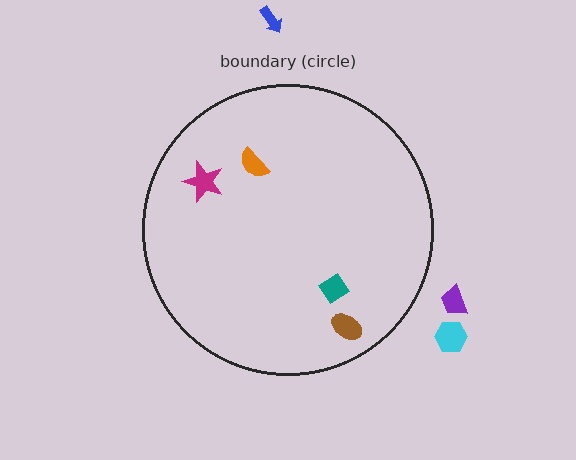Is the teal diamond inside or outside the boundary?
Inside.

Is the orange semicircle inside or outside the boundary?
Inside.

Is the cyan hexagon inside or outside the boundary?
Outside.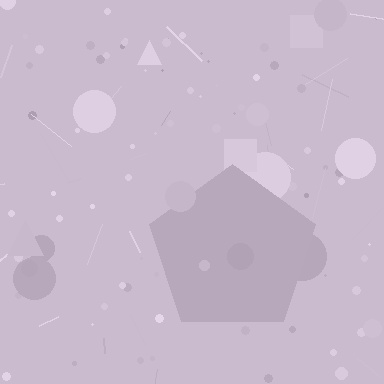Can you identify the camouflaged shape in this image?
The camouflaged shape is a pentagon.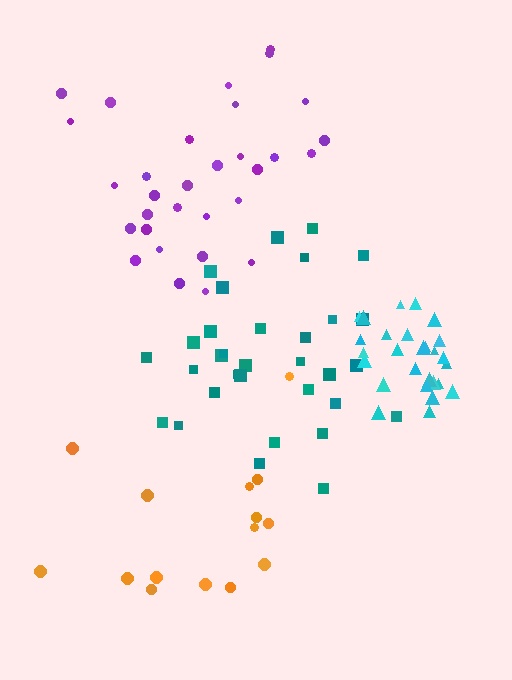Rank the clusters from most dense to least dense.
cyan, purple, teal, orange.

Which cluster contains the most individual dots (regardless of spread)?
Teal (32).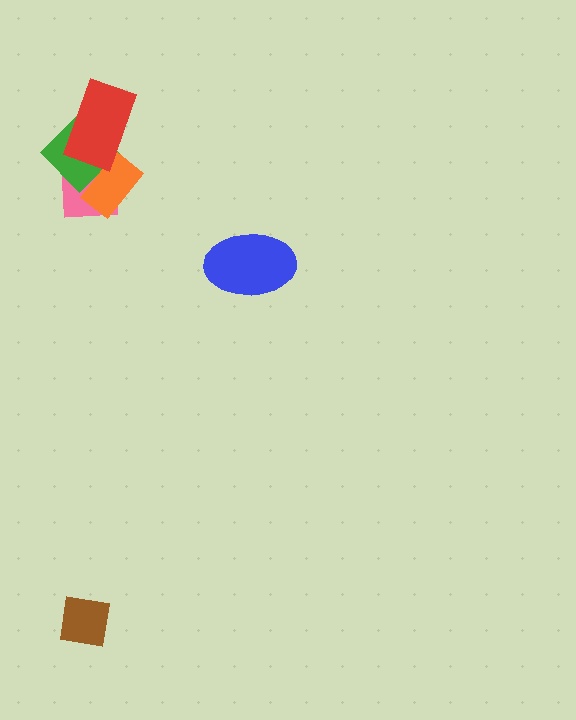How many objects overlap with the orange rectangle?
3 objects overlap with the orange rectangle.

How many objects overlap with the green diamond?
3 objects overlap with the green diamond.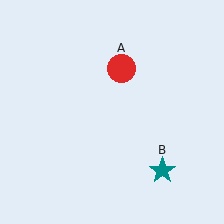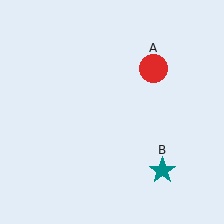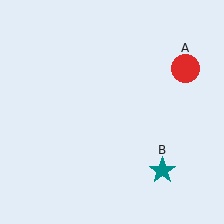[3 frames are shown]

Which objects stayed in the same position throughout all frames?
Teal star (object B) remained stationary.